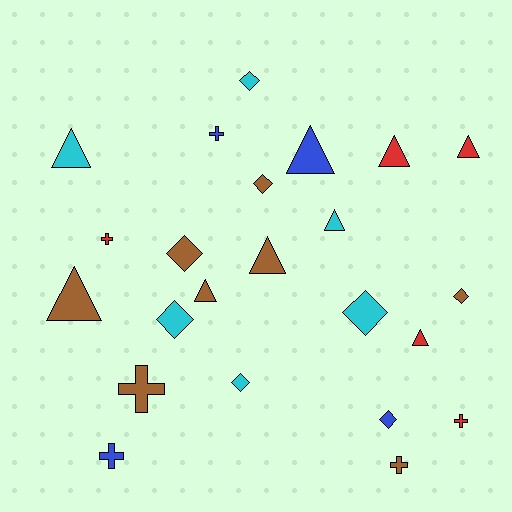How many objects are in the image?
There are 23 objects.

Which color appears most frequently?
Brown, with 8 objects.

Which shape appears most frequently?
Triangle, with 9 objects.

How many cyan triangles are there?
There are 2 cyan triangles.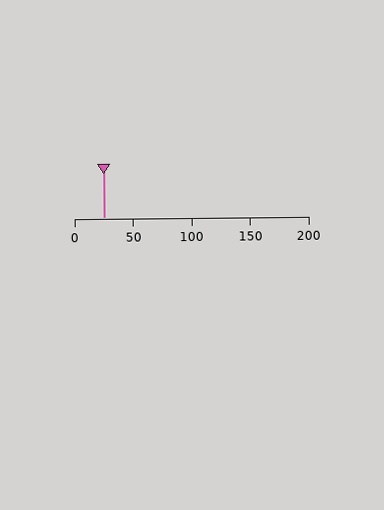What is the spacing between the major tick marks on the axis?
The major ticks are spaced 50 apart.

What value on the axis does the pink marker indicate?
The marker indicates approximately 25.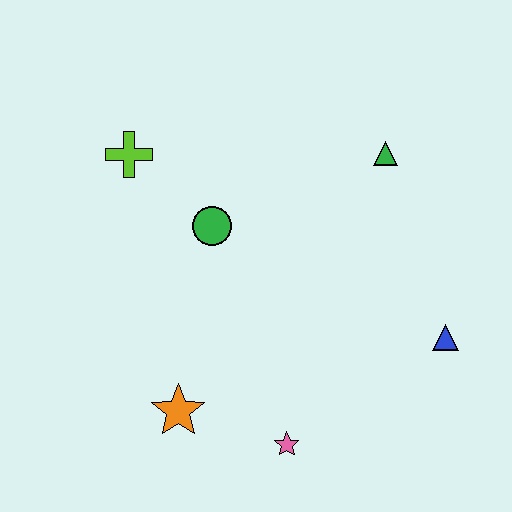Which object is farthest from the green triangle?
The orange star is farthest from the green triangle.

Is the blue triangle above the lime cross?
No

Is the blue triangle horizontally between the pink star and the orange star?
No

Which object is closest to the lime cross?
The green circle is closest to the lime cross.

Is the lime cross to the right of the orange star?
No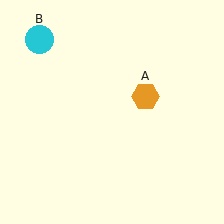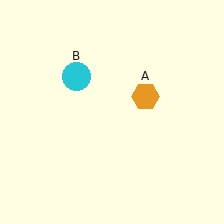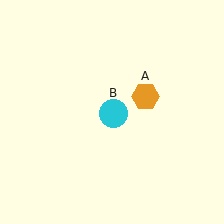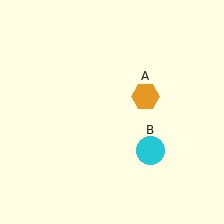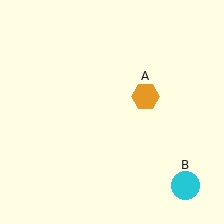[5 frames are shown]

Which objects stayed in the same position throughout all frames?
Orange hexagon (object A) remained stationary.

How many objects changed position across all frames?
1 object changed position: cyan circle (object B).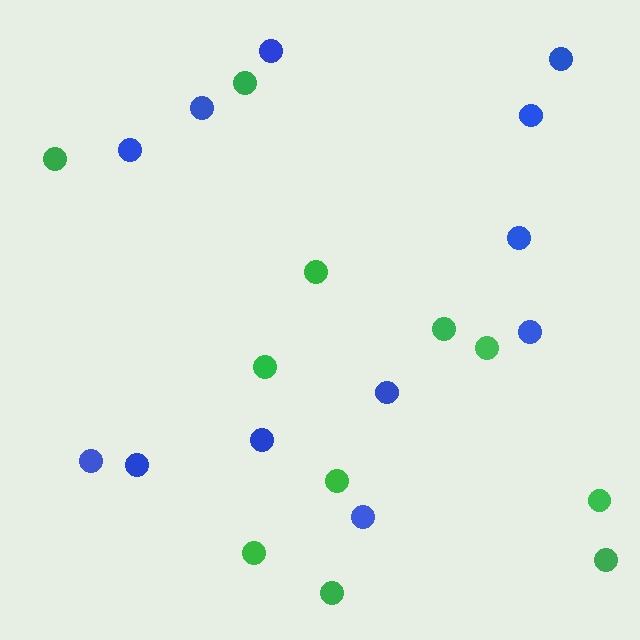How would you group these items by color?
There are 2 groups: one group of green circles (11) and one group of blue circles (12).